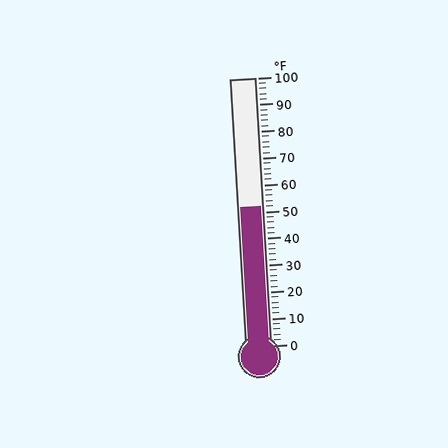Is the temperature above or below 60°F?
The temperature is below 60°F.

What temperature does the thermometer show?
The thermometer shows approximately 52°F.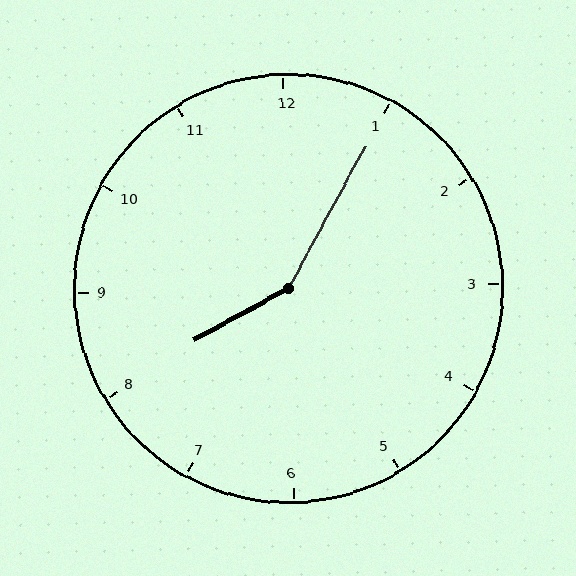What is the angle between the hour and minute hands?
Approximately 148 degrees.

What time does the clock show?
8:05.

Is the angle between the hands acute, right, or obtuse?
It is obtuse.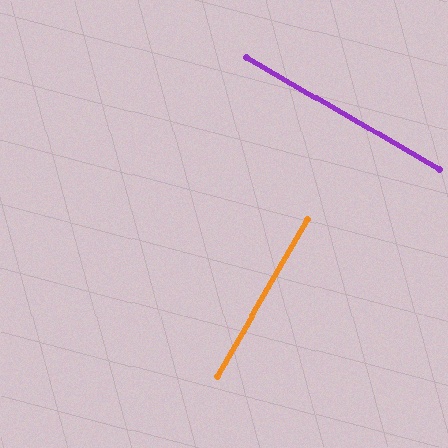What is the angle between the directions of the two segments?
Approximately 90 degrees.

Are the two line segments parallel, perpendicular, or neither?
Perpendicular — they meet at approximately 90°.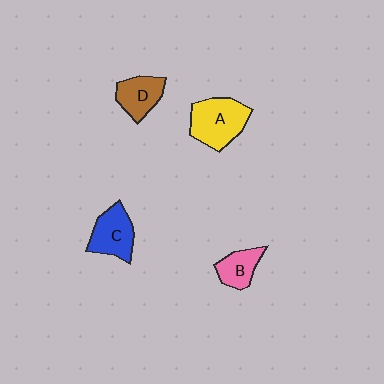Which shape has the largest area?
Shape A (yellow).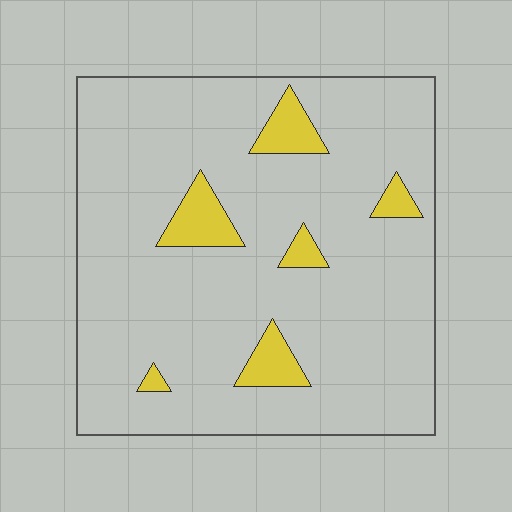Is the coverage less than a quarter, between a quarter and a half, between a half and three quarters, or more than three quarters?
Less than a quarter.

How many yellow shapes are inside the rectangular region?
6.